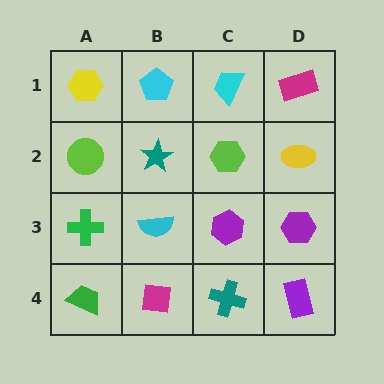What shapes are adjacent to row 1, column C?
A lime hexagon (row 2, column C), a cyan pentagon (row 1, column B), a magenta rectangle (row 1, column D).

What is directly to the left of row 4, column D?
A teal cross.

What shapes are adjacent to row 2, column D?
A magenta rectangle (row 1, column D), a purple hexagon (row 3, column D), a lime hexagon (row 2, column C).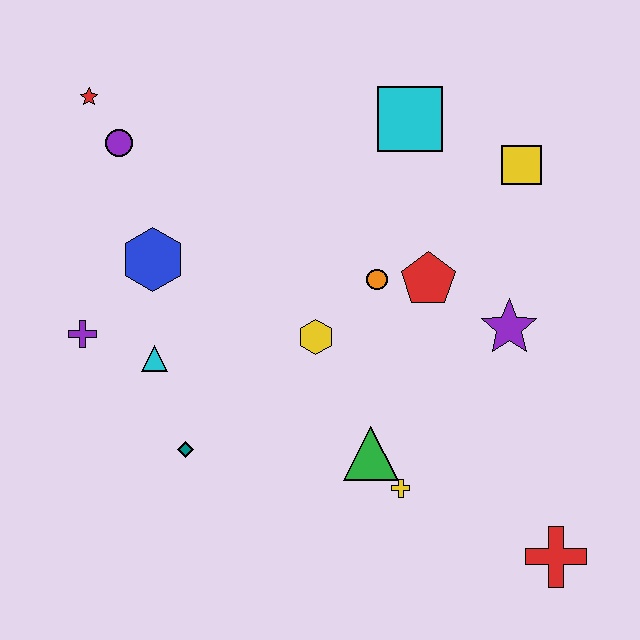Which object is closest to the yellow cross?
The green triangle is closest to the yellow cross.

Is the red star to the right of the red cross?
No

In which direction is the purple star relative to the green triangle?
The purple star is to the right of the green triangle.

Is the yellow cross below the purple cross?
Yes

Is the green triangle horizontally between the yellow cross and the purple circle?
Yes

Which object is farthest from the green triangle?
The red star is farthest from the green triangle.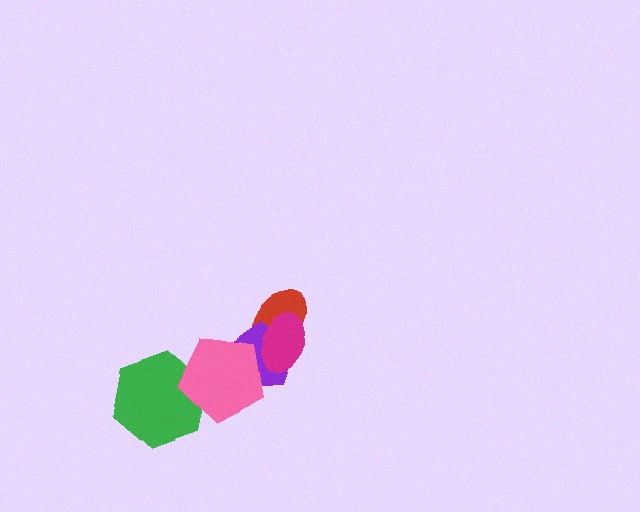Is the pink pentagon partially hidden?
No, no other shape covers it.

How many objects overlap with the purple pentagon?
3 objects overlap with the purple pentagon.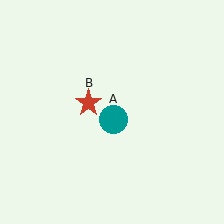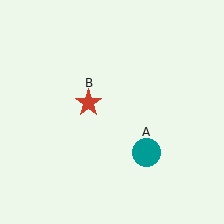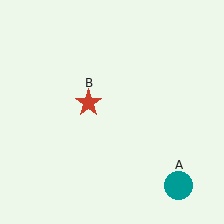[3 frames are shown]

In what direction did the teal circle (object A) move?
The teal circle (object A) moved down and to the right.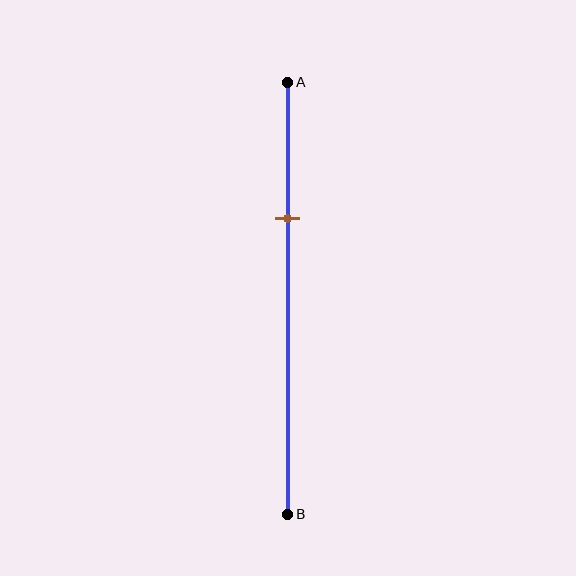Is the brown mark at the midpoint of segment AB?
No, the mark is at about 30% from A, not at the 50% midpoint.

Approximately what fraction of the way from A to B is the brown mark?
The brown mark is approximately 30% of the way from A to B.